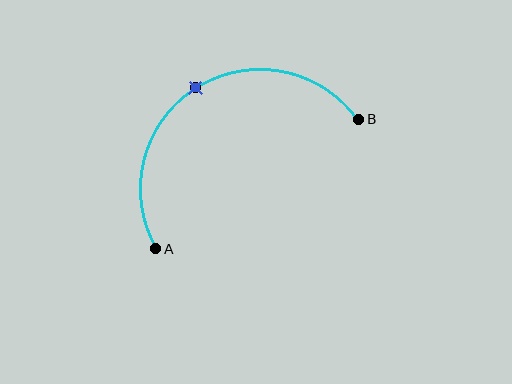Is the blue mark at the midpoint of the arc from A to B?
Yes. The blue mark lies on the arc at equal arc-length from both A and B — it is the arc midpoint.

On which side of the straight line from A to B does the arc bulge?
The arc bulges above the straight line connecting A and B.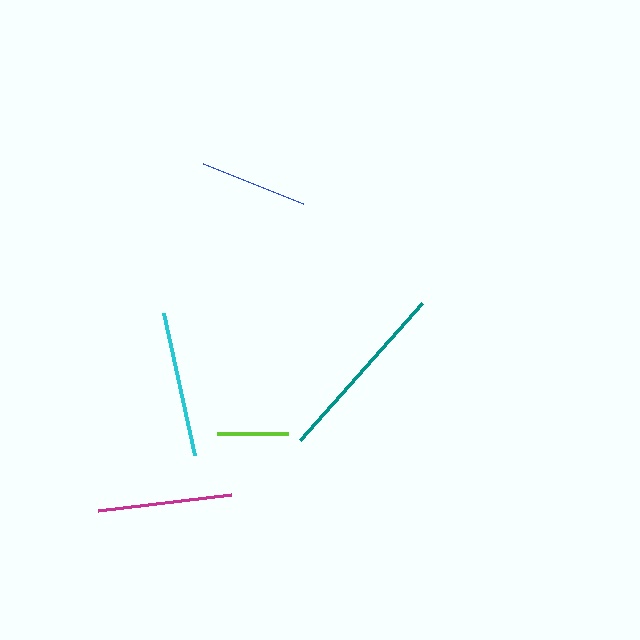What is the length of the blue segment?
The blue segment is approximately 108 pixels long.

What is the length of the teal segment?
The teal segment is approximately 184 pixels long.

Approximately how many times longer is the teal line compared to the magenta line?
The teal line is approximately 1.4 times the length of the magenta line.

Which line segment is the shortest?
The lime line is the shortest at approximately 71 pixels.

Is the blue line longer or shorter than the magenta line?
The magenta line is longer than the blue line.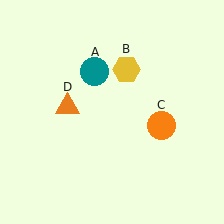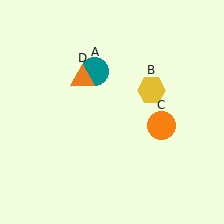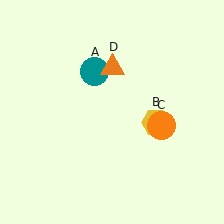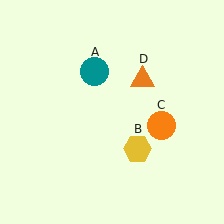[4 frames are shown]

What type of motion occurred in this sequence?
The yellow hexagon (object B), orange triangle (object D) rotated clockwise around the center of the scene.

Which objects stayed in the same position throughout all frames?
Teal circle (object A) and orange circle (object C) remained stationary.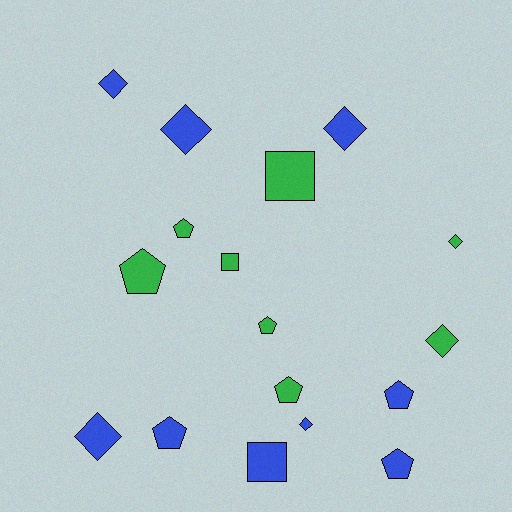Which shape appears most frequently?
Pentagon, with 7 objects.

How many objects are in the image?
There are 17 objects.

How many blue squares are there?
There is 1 blue square.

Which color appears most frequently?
Blue, with 9 objects.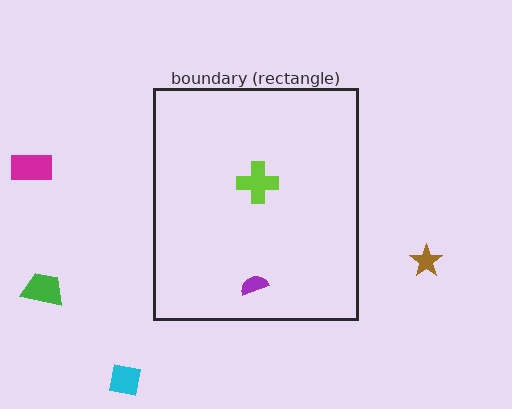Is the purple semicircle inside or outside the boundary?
Inside.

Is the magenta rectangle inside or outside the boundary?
Outside.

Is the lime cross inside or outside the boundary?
Inside.